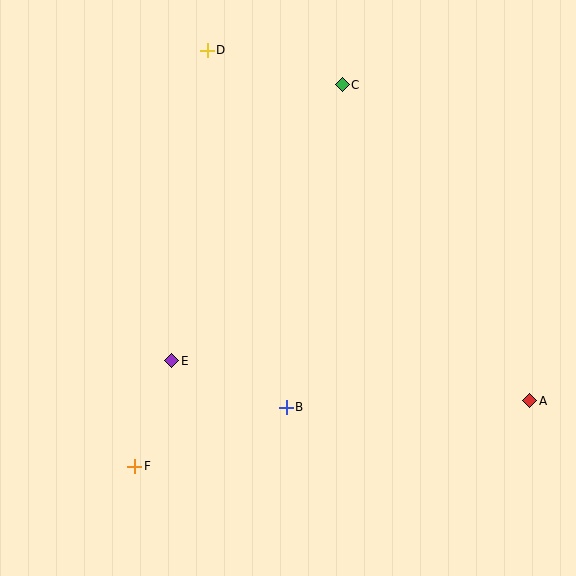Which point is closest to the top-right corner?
Point C is closest to the top-right corner.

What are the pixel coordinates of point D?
Point D is at (207, 50).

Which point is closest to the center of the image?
Point B at (286, 407) is closest to the center.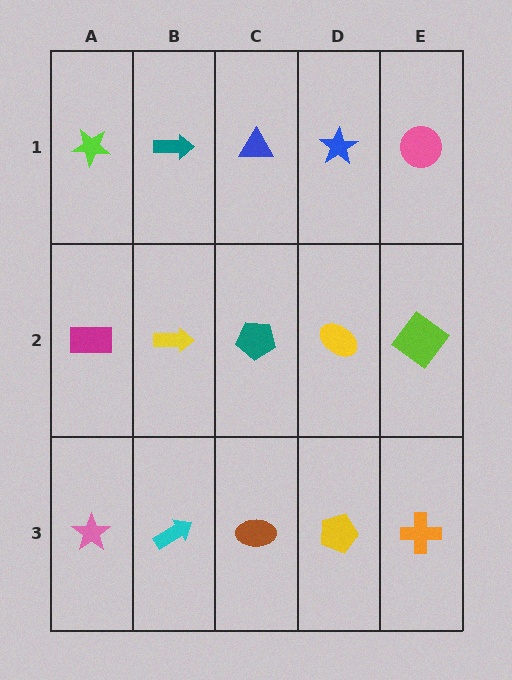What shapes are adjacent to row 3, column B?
A yellow arrow (row 2, column B), a pink star (row 3, column A), a brown ellipse (row 3, column C).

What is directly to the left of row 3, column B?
A pink star.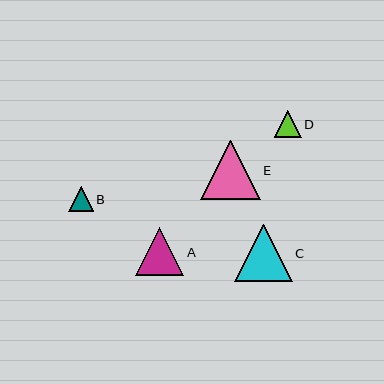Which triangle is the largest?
Triangle E is the largest with a size of approximately 59 pixels.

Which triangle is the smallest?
Triangle B is the smallest with a size of approximately 25 pixels.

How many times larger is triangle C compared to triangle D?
Triangle C is approximately 2.1 times the size of triangle D.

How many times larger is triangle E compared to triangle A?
Triangle E is approximately 1.2 times the size of triangle A.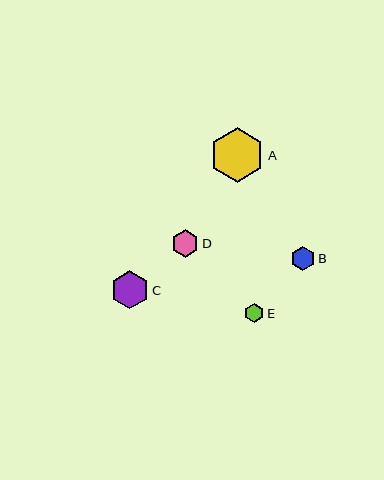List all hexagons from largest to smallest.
From largest to smallest: A, C, D, B, E.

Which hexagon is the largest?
Hexagon A is the largest with a size of approximately 55 pixels.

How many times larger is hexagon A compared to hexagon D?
Hexagon A is approximately 2.0 times the size of hexagon D.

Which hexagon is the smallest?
Hexagon E is the smallest with a size of approximately 19 pixels.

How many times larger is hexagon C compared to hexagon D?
Hexagon C is approximately 1.4 times the size of hexagon D.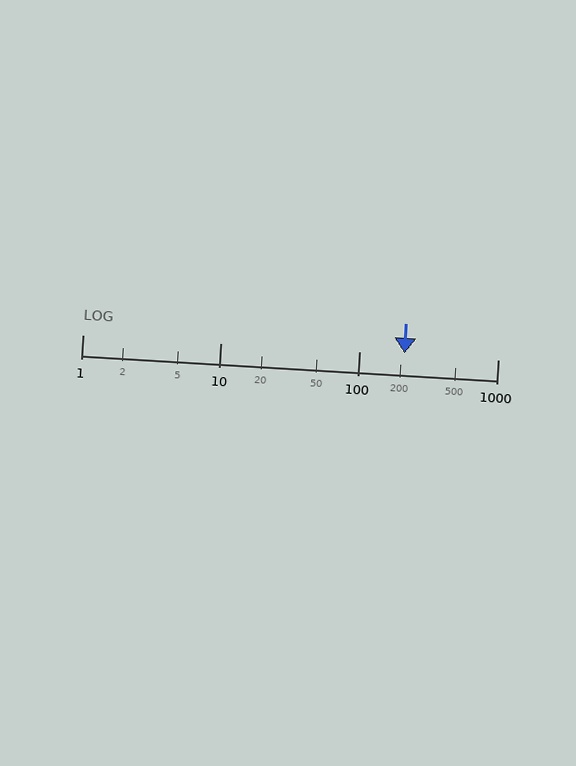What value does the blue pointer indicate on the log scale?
The pointer indicates approximately 210.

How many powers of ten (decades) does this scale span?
The scale spans 3 decades, from 1 to 1000.